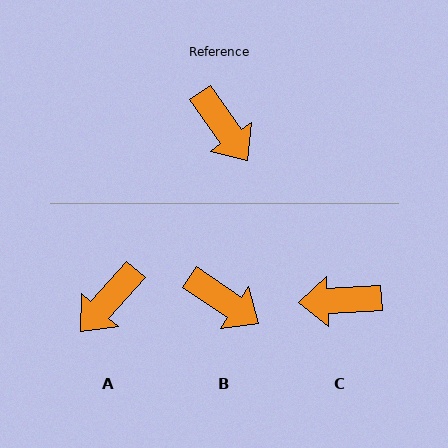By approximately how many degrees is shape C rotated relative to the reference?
Approximately 122 degrees clockwise.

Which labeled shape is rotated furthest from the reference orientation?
C, about 122 degrees away.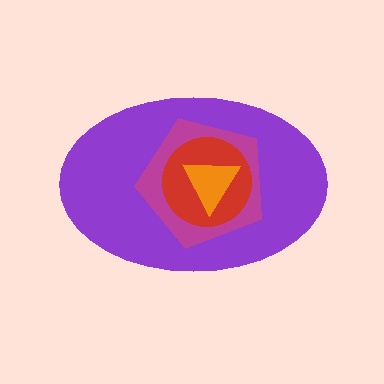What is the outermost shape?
The purple ellipse.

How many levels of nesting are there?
4.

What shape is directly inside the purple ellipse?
The magenta pentagon.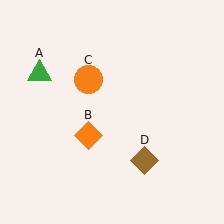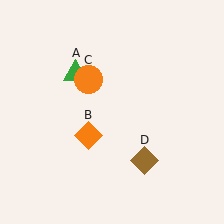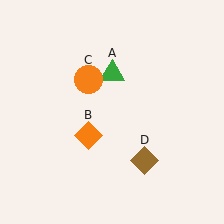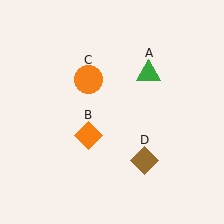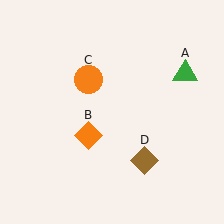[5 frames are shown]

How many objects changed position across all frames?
1 object changed position: green triangle (object A).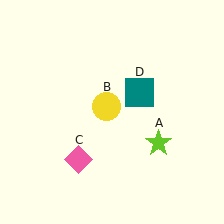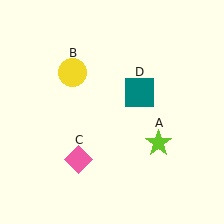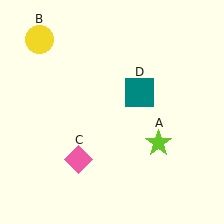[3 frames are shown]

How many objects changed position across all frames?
1 object changed position: yellow circle (object B).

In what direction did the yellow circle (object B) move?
The yellow circle (object B) moved up and to the left.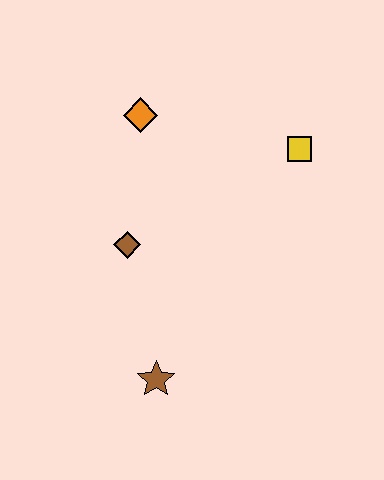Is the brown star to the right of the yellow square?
No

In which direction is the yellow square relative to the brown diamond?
The yellow square is to the right of the brown diamond.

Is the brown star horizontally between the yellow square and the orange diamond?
Yes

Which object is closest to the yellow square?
The orange diamond is closest to the yellow square.